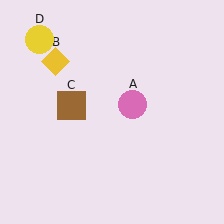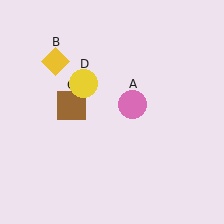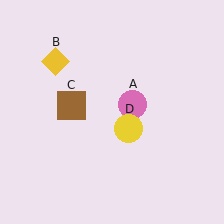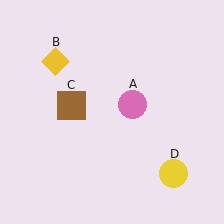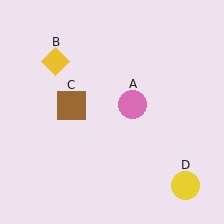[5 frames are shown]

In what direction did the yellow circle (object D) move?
The yellow circle (object D) moved down and to the right.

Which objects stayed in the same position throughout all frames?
Pink circle (object A) and yellow diamond (object B) and brown square (object C) remained stationary.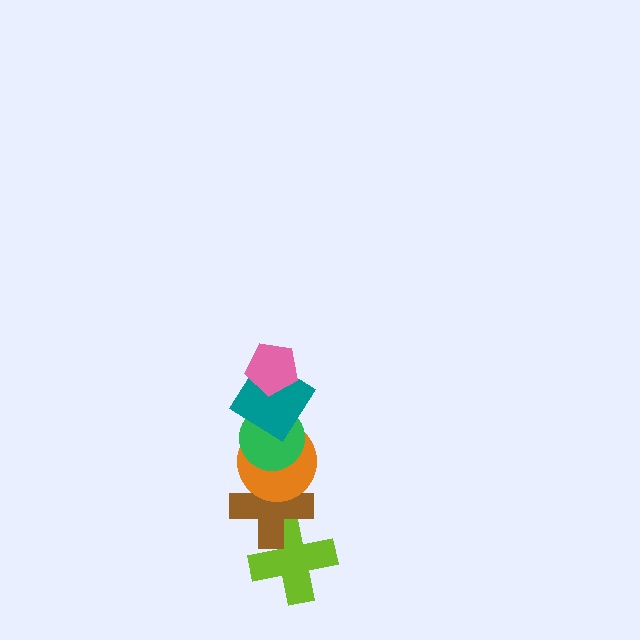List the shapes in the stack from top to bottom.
From top to bottom: the pink pentagon, the teal diamond, the green circle, the orange circle, the brown cross, the lime cross.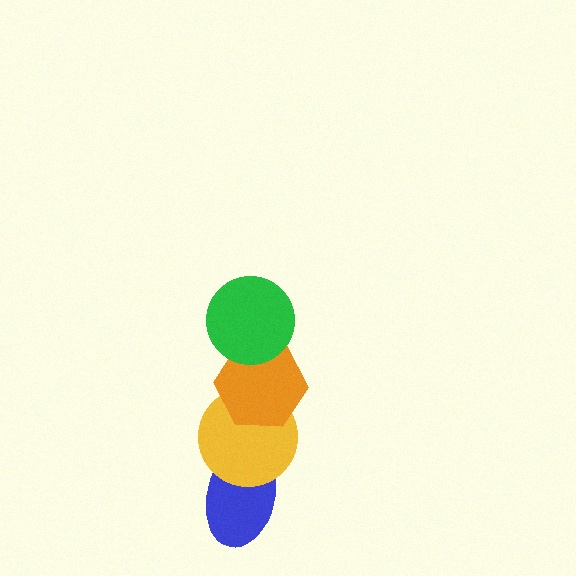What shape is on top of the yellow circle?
The orange hexagon is on top of the yellow circle.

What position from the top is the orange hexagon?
The orange hexagon is 2nd from the top.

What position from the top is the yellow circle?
The yellow circle is 3rd from the top.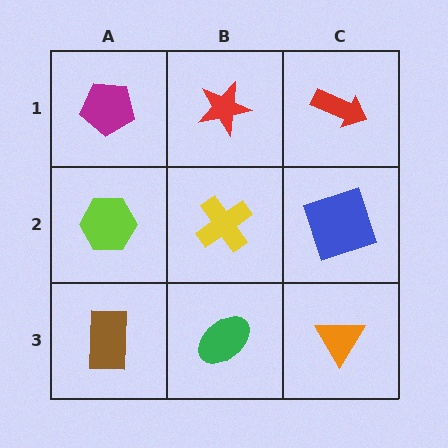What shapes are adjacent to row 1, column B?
A yellow cross (row 2, column B), a magenta pentagon (row 1, column A), a red arrow (row 1, column C).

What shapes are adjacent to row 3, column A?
A lime hexagon (row 2, column A), a green ellipse (row 3, column B).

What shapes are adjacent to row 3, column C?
A blue square (row 2, column C), a green ellipse (row 3, column B).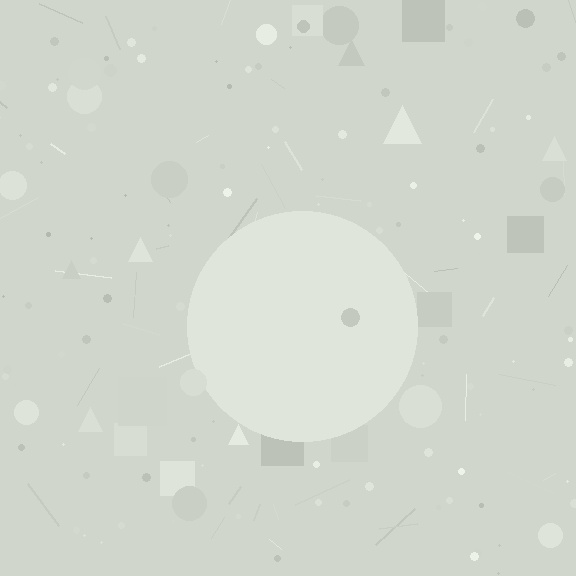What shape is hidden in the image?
A circle is hidden in the image.